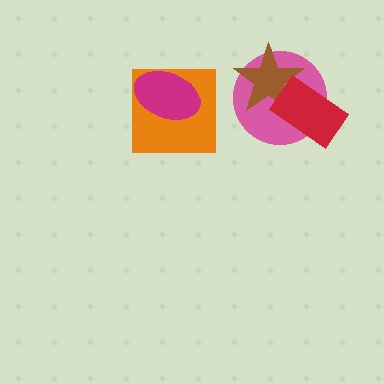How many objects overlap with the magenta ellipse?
1 object overlaps with the magenta ellipse.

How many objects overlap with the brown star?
2 objects overlap with the brown star.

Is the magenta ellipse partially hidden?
No, no other shape covers it.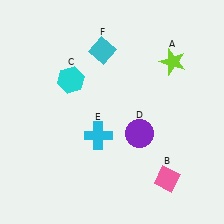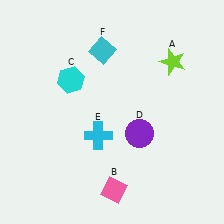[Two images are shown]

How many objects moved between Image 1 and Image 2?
1 object moved between the two images.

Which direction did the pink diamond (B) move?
The pink diamond (B) moved left.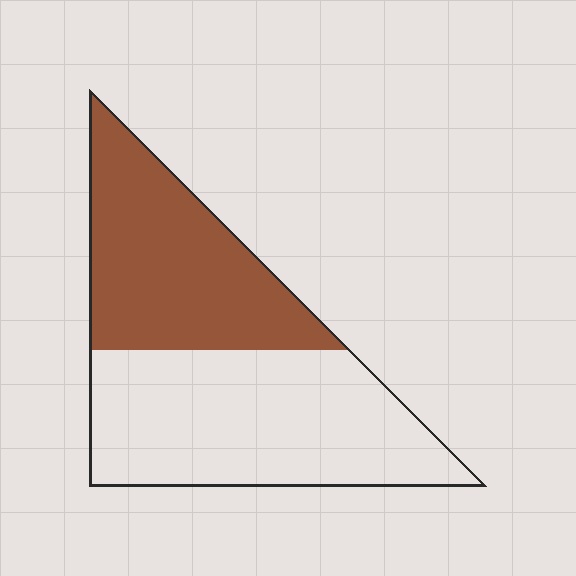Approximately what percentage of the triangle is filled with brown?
Approximately 45%.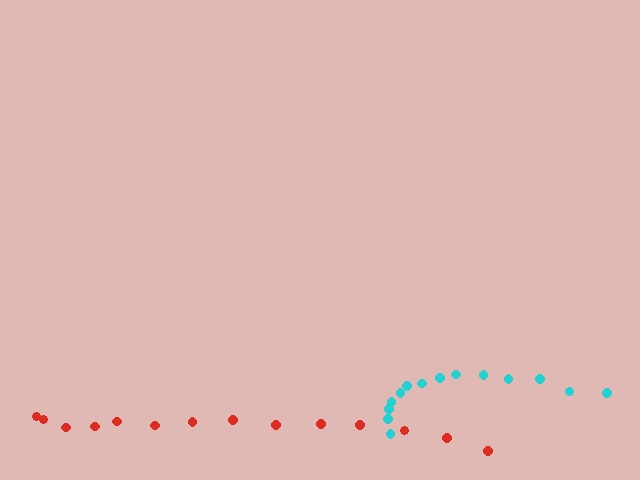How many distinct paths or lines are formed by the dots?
There are 2 distinct paths.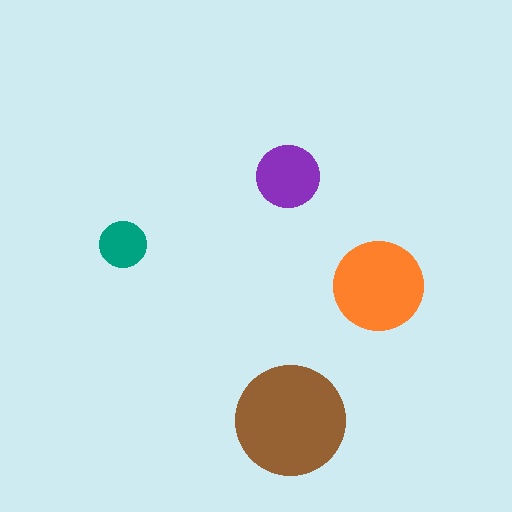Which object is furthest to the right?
The orange circle is rightmost.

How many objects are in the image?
There are 4 objects in the image.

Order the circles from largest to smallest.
the brown one, the orange one, the purple one, the teal one.